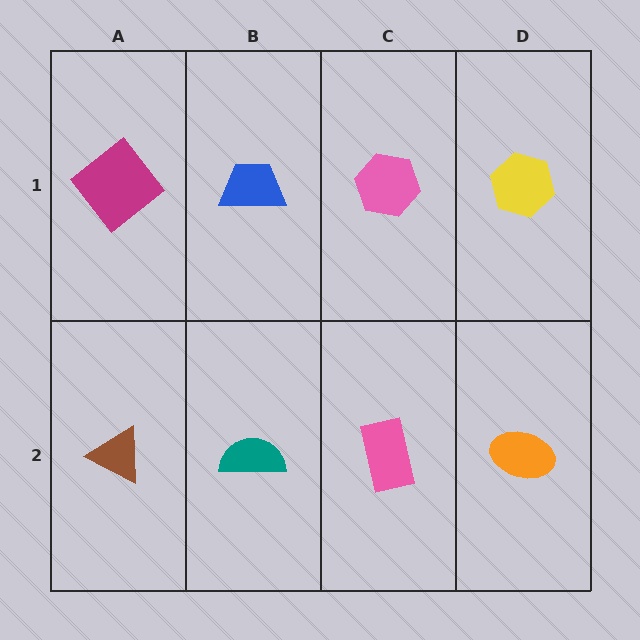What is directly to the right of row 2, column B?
A pink rectangle.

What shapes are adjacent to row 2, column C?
A pink hexagon (row 1, column C), a teal semicircle (row 2, column B), an orange ellipse (row 2, column D).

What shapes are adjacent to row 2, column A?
A magenta diamond (row 1, column A), a teal semicircle (row 2, column B).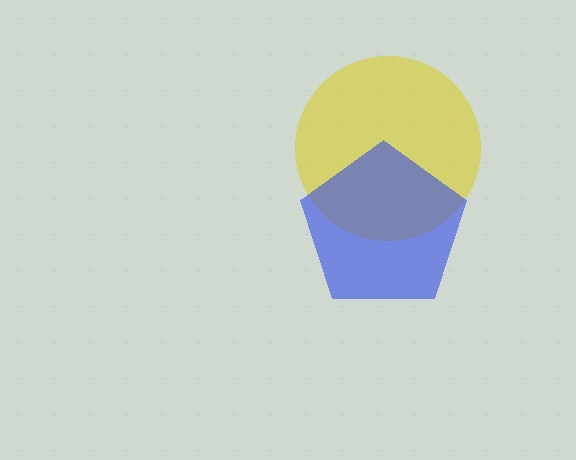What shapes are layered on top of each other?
The layered shapes are: a yellow circle, a blue pentagon.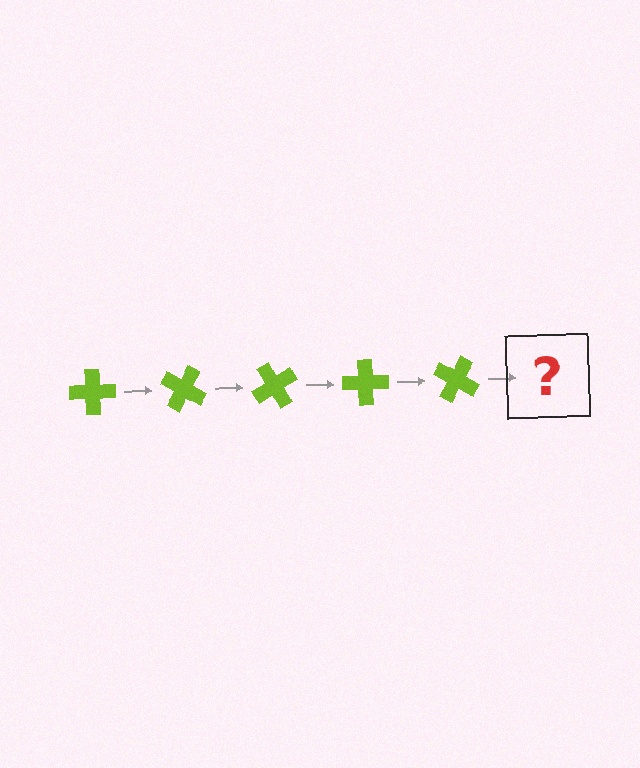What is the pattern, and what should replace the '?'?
The pattern is that the cross rotates 30 degrees each step. The '?' should be a lime cross rotated 150 degrees.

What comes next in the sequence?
The next element should be a lime cross rotated 150 degrees.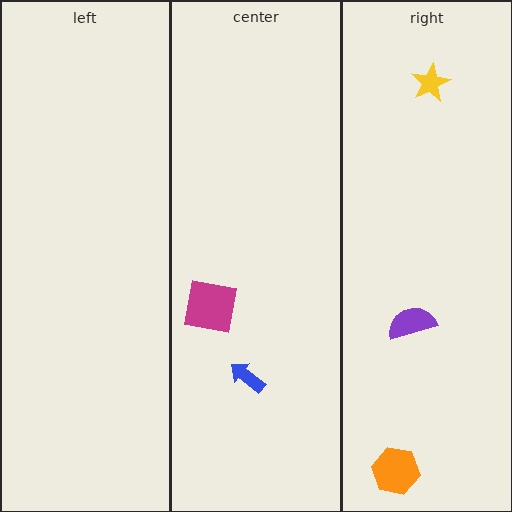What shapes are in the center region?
The magenta square, the blue arrow.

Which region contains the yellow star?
The right region.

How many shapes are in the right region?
3.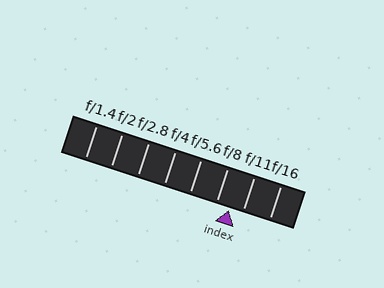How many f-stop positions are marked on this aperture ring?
There are 8 f-stop positions marked.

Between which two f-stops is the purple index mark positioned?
The index mark is between f/8 and f/11.